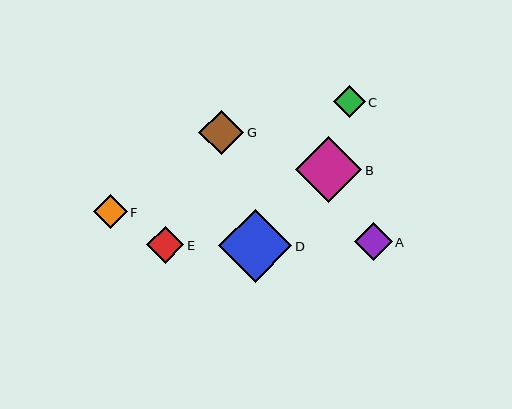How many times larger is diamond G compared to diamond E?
Diamond G is approximately 1.2 times the size of diamond E.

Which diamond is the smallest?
Diamond C is the smallest with a size of approximately 32 pixels.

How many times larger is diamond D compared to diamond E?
Diamond D is approximately 2.0 times the size of diamond E.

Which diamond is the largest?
Diamond D is the largest with a size of approximately 73 pixels.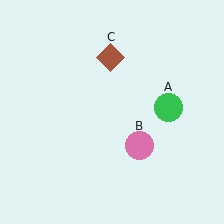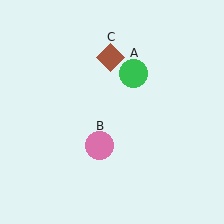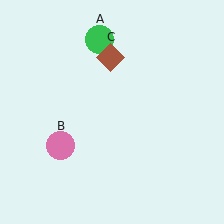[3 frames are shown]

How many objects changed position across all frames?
2 objects changed position: green circle (object A), pink circle (object B).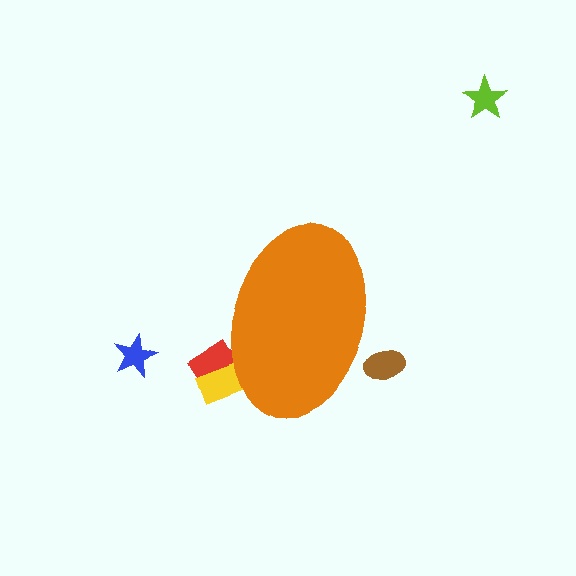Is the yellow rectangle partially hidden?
Yes, the yellow rectangle is partially hidden behind the orange ellipse.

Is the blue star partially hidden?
No, the blue star is fully visible.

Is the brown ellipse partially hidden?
Yes, the brown ellipse is partially hidden behind the orange ellipse.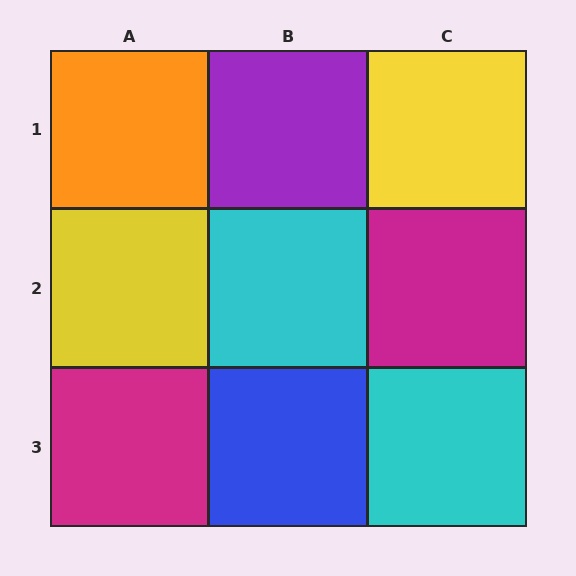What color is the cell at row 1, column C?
Yellow.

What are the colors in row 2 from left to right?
Yellow, cyan, magenta.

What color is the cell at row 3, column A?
Magenta.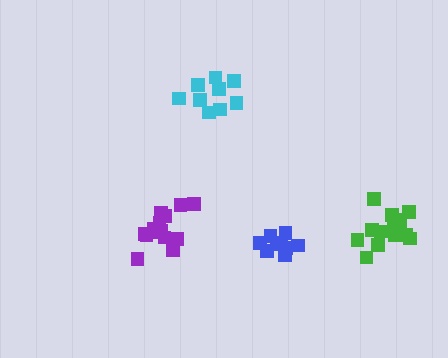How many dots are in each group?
Group 1: 9 dots, Group 2: 10 dots, Group 3: 15 dots, Group 4: 15 dots (49 total).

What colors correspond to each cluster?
The clusters are colored: cyan, blue, green, purple.